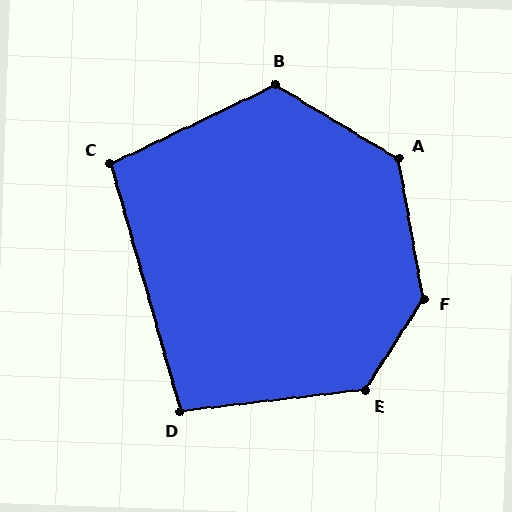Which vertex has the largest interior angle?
F, at approximately 137 degrees.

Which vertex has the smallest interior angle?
D, at approximately 99 degrees.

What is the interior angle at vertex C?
Approximately 100 degrees (obtuse).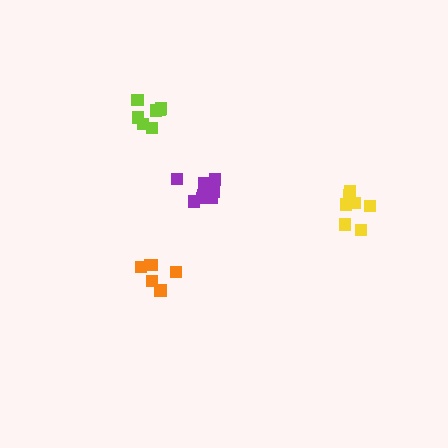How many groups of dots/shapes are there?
There are 4 groups.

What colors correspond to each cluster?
The clusters are colored: purple, yellow, orange, lime.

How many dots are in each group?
Group 1: 9 dots, Group 2: 7 dots, Group 3: 7 dots, Group 4: 7 dots (30 total).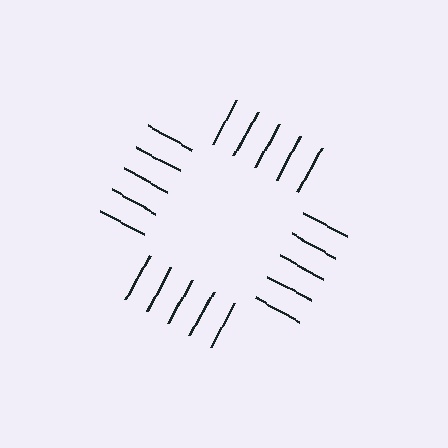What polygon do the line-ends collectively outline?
An illusory square — the line segments terminate on its edges but no continuous stroke is drawn.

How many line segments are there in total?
20 — 5 along each of the 4 edges.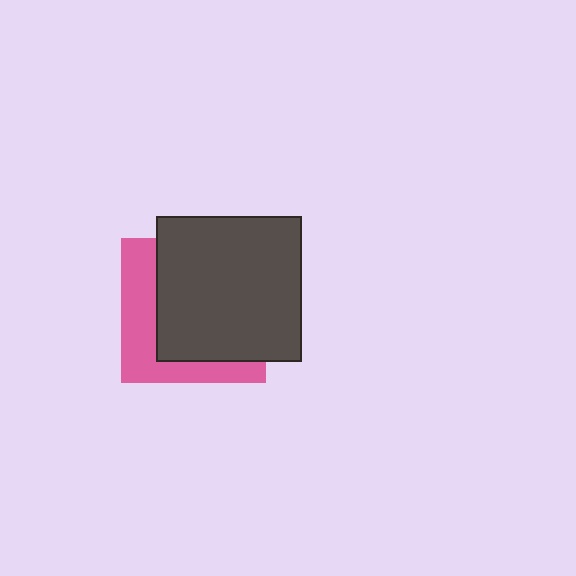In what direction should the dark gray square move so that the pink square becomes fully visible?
The dark gray square should move toward the upper-right. That is the shortest direction to clear the overlap and leave the pink square fully visible.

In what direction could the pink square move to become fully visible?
The pink square could move toward the lower-left. That would shift it out from behind the dark gray square entirely.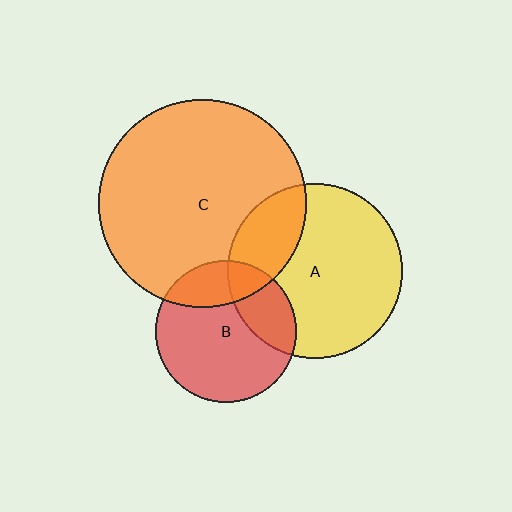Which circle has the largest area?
Circle C (orange).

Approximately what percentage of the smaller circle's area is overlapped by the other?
Approximately 25%.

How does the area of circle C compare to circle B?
Approximately 2.2 times.